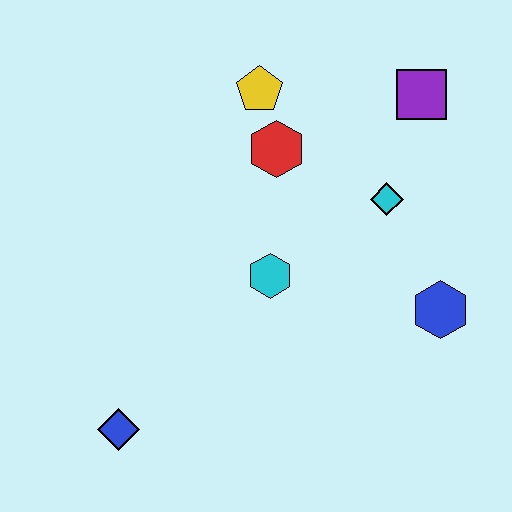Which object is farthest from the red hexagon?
The blue diamond is farthest from the red hexagon.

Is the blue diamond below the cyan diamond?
Yes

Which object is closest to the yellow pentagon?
The red hexagon is closest to the yellow pentagon.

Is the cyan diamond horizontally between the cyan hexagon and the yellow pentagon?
No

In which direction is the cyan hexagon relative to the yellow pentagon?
The cyan hexagon is below the yellow pentagon.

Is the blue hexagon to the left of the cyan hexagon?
No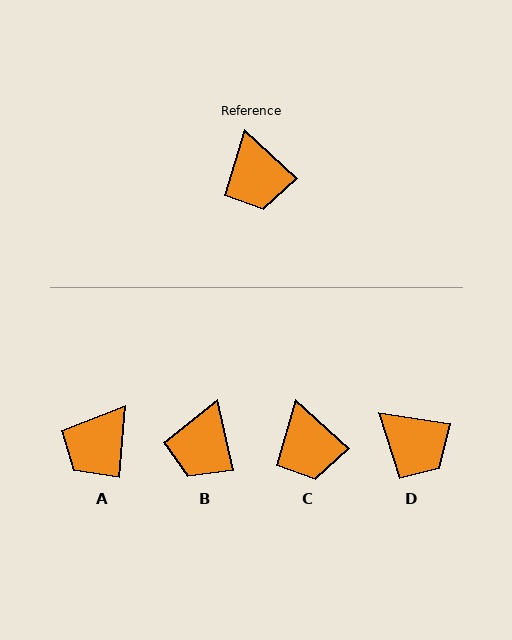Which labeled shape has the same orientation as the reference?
C.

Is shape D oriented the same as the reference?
No, it is off by about 34 degrees.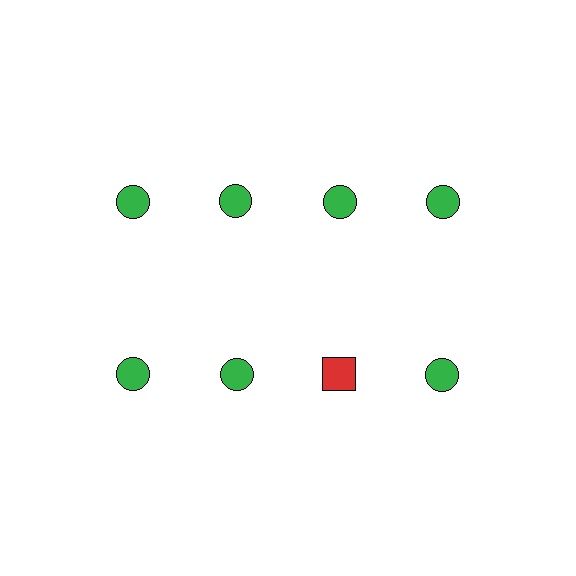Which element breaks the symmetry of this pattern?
The red square in the second row, center column breaks the symmetry. All other shapes are green circles.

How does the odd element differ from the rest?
It differs in both color (red instead of green) and shape (square instead of circle).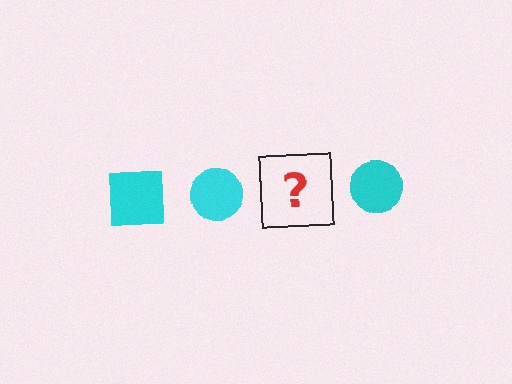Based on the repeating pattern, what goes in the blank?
The blank should be a cyan square.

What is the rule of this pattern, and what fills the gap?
The rule is that the pattern cycles through square, circle shapes in cyan. The gap should be filled with a cyan square.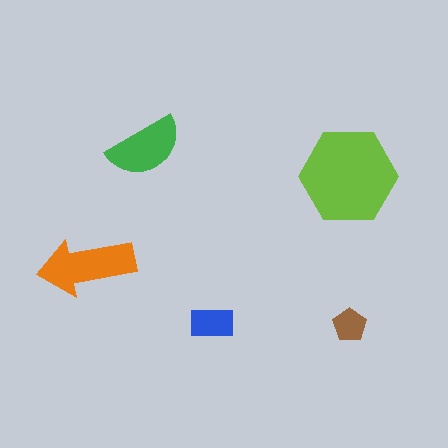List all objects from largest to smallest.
The lime hexagon, the orange arrow, the green semicircle, the blue rectangle, the brown pentagon.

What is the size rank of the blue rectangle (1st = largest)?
4th.